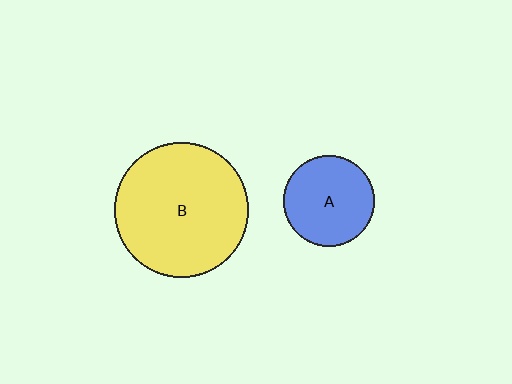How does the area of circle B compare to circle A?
Approximately 2.2 times.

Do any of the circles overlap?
No, none of the circles overlap.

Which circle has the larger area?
Circle B (yellow).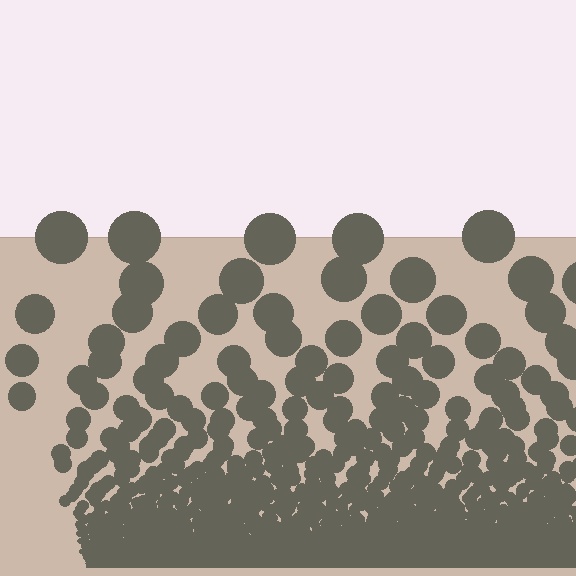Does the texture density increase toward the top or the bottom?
Density increases toward the bottom.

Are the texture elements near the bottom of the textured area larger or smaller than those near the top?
Smaller. The gradient is inverted — elements near the bottom are smaller and denser.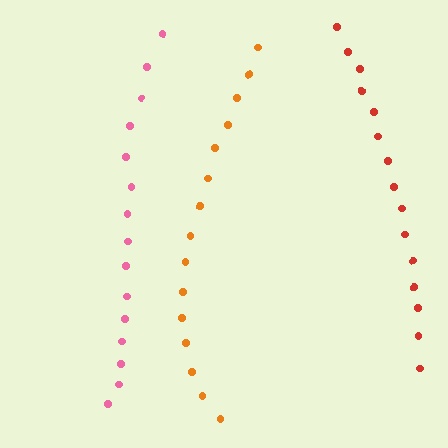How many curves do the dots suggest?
There are 3 distinct paths.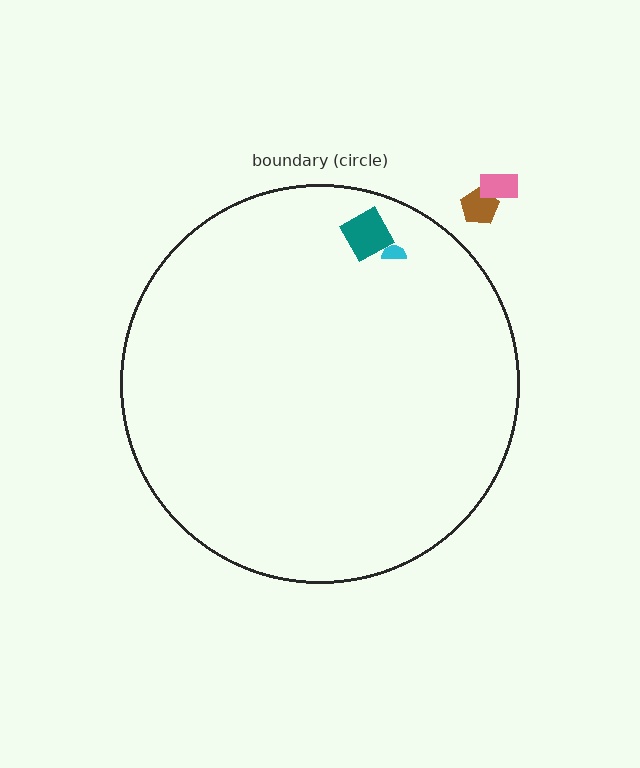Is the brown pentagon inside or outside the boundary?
Outside.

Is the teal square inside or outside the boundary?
Inside.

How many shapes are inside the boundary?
2 inside, 2 outside.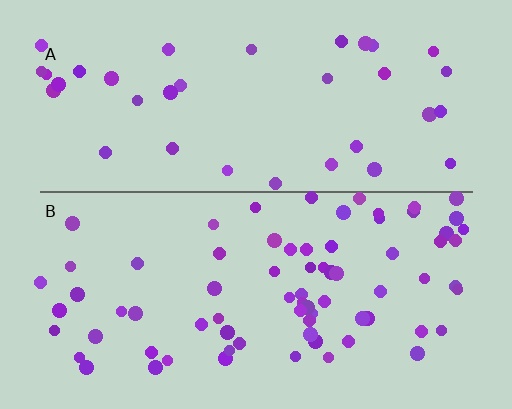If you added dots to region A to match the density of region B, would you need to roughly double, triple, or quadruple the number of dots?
Approximately double.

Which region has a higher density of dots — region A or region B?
B (the bottom).